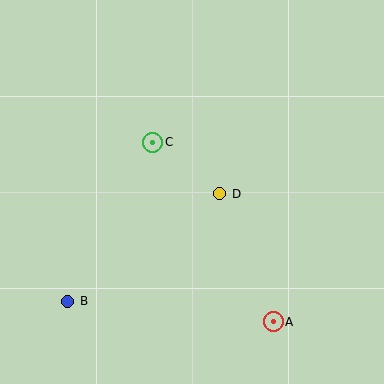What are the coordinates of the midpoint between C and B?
The midpoint between C and B is at (110, 222).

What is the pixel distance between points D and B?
The distance between D and B is 186 pixels.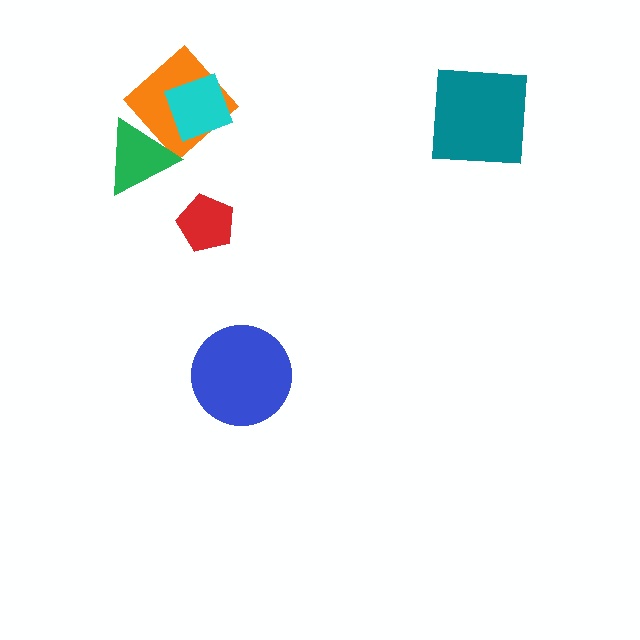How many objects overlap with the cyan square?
1 object overlaps with the cyan square.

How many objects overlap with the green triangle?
1 object overlaps with the green triangle.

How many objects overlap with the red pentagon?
0 objects overlap with the red pentagon.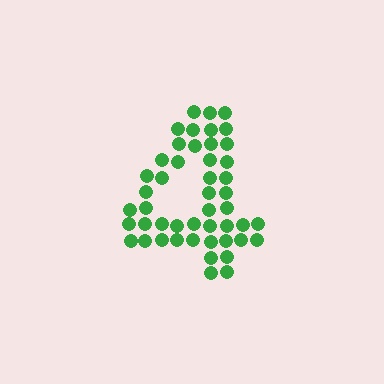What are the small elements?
The small elements are circles.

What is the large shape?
The large shape is the digit 4.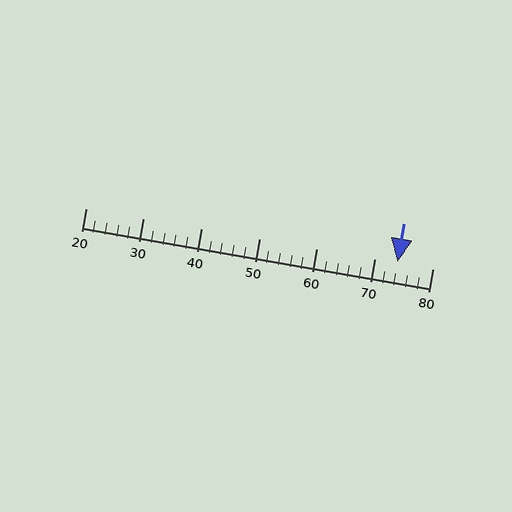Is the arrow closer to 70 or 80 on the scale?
The arrow is closer to 70.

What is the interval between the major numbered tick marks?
The major tick marks are spaced 10 units apart.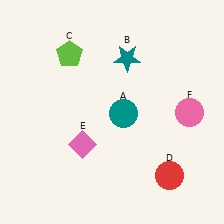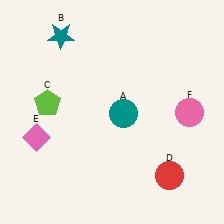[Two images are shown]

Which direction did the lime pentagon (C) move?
The lime pentagon (C) moved down.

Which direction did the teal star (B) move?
The teal star (B) moved left.